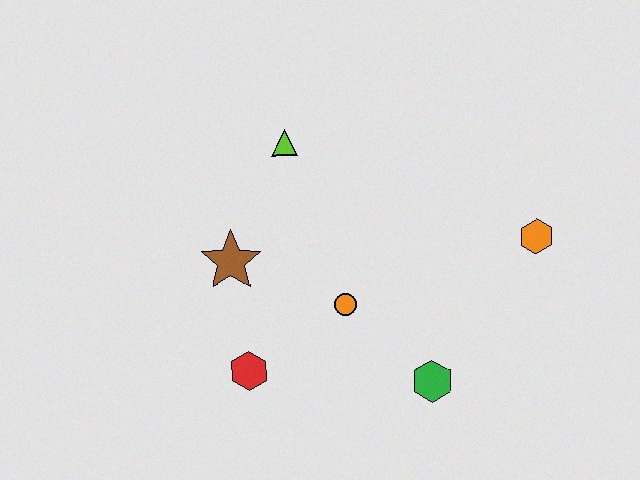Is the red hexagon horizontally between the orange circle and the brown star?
Yes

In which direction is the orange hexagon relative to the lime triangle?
The orange hexagon is to the right of the lime triangle.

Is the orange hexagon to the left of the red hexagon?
No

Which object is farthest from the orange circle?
The orange hexagon is farthest from the orange circle.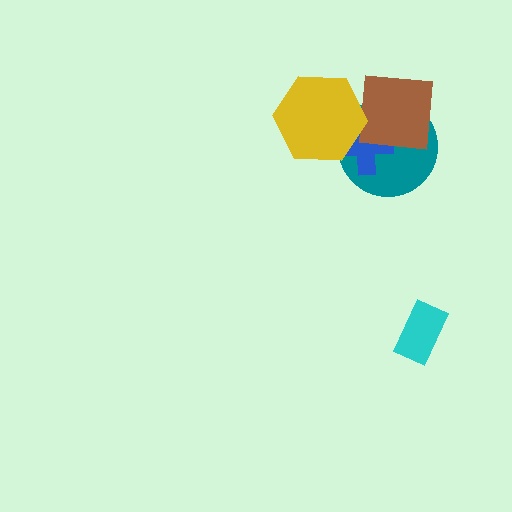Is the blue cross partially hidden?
Yes, it is partially covered by another shape.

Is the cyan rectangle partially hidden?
No, no other shape covers it.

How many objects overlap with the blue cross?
3 objects overlap with the blue cross.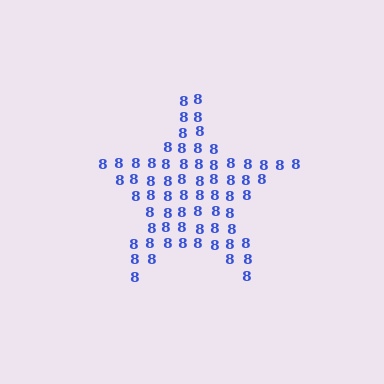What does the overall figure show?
The overall figure shows a star.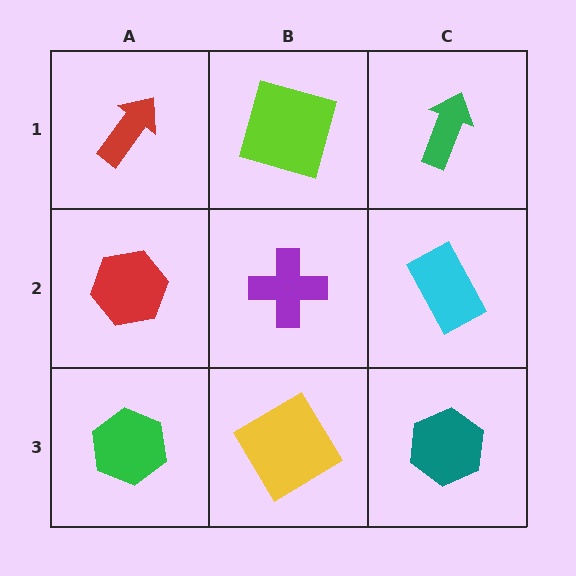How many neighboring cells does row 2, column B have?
4.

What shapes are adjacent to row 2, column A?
A red arrow (row 1, column A), a green hexagon (row 3, column A), a purple cross (row 2, column B).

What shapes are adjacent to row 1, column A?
A red hexagon (row 2, column A), a lime square (row 1, column B).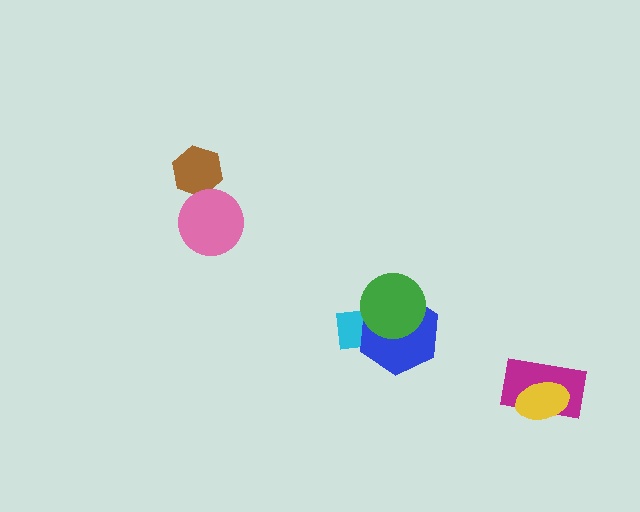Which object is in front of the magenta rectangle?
The yellow ellipse is in front of the magenta rectangle.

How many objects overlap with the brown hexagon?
1 object overlaps with the brown hexagon.